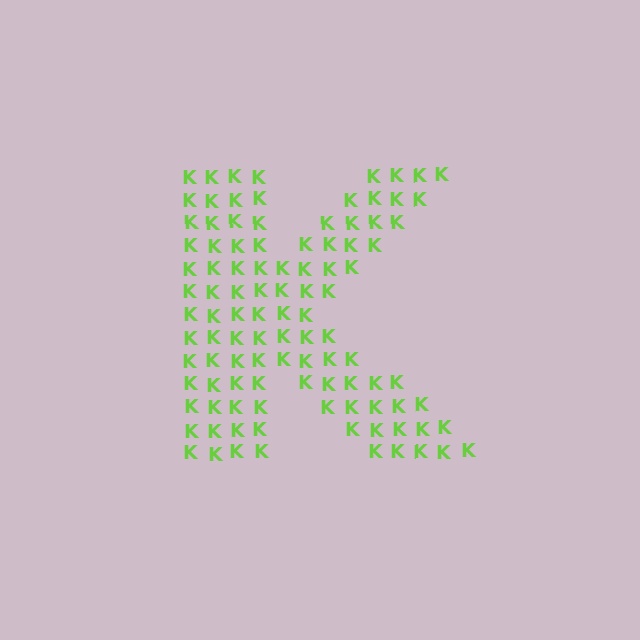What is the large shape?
The large shape is the letter K.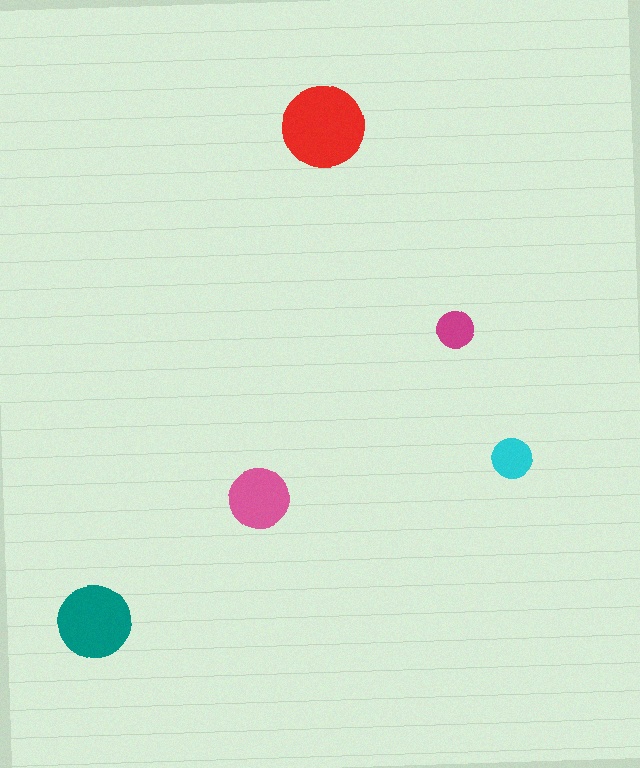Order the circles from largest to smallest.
the red one, the teal one, the pink one, the cyan one, the magenta one.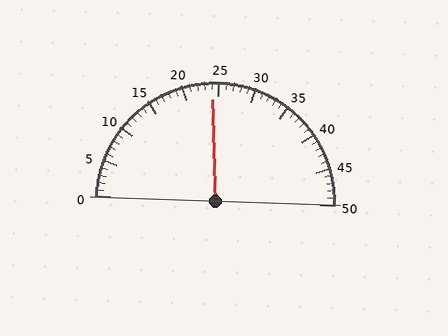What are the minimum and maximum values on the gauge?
The gauge ranges from 0 to 50.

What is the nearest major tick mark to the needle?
The nearest major tick mark is 25.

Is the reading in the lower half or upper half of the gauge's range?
The reading is in the lower half of the range (0 to 50).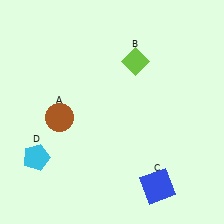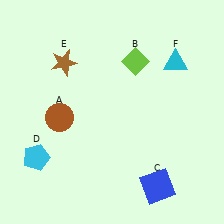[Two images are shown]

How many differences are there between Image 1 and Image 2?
There are 2 differences between the two images.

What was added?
A brown star (E), a cyan triangle (F) were added in Image 2.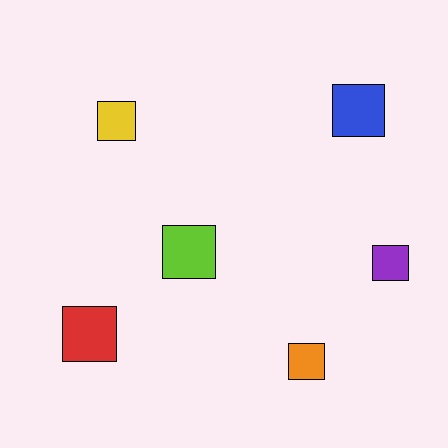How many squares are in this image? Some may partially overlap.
There are 6 squares.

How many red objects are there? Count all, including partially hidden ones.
There is 1 red object.